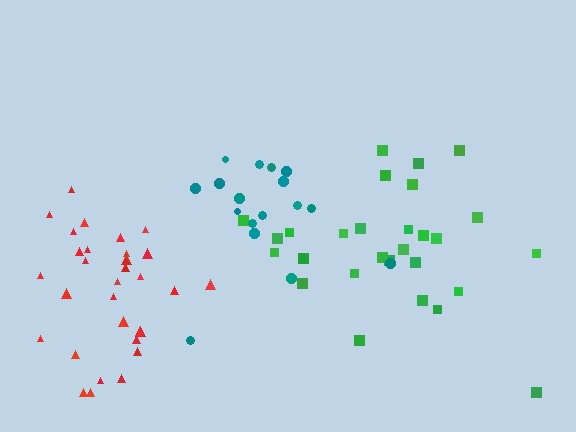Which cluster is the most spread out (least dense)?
Green.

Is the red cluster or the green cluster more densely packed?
Red.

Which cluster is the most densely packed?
Red.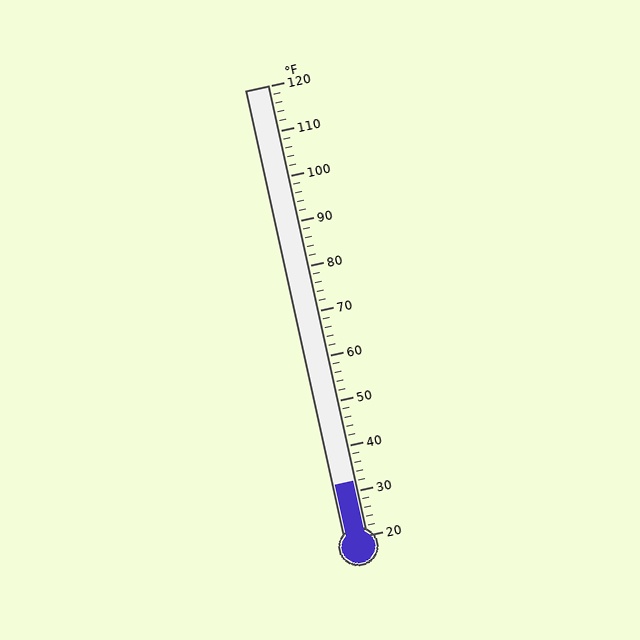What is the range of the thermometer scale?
The thermometer scale ranges from 20°F to 120°F.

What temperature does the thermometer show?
The thermometer shows approximately 32°F.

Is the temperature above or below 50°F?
The temperature is below 50°F.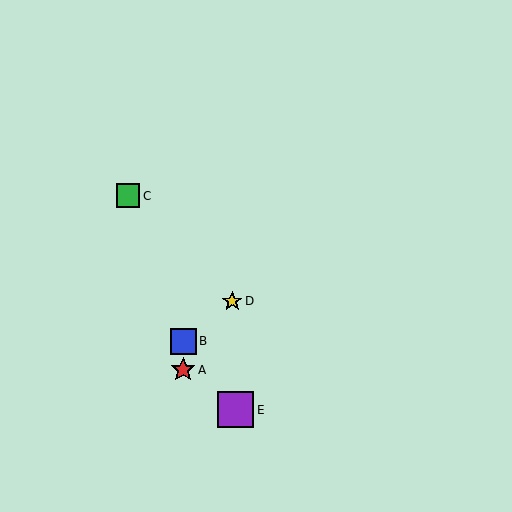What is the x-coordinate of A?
Object A is at x≈183.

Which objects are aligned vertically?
Objects A, B are aligned vertically.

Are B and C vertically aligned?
No, B is at x≈183 and C is at x≈128.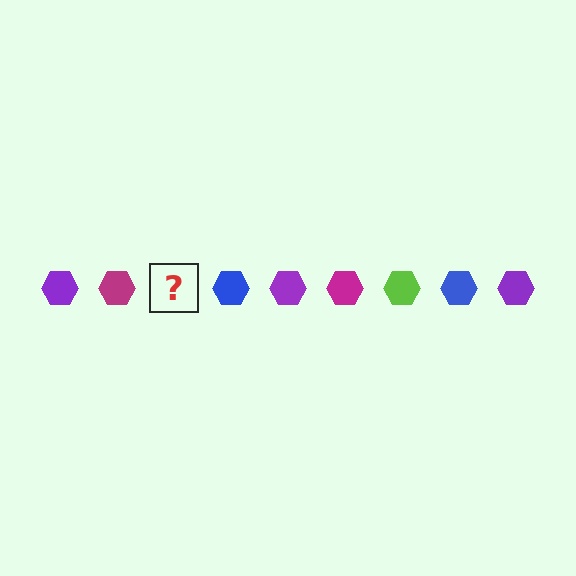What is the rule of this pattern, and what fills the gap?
The rule is that the pattern cycles through purple, magenta, lime, blue hexagons. The gap should be filled with a lime hexagon.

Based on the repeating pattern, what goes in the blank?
The blank should be a lime hexagon.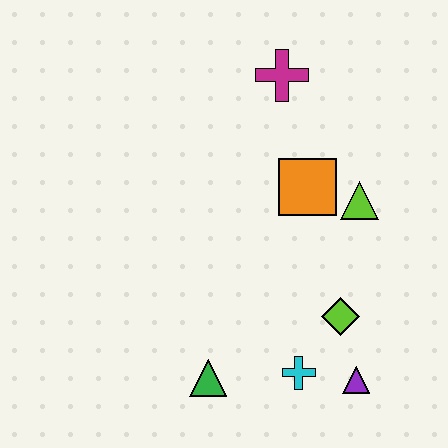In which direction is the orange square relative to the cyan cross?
The orange square is above the cyan cross.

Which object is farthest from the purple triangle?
The magenta cross is farthest from the purple triangle.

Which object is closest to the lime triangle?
The orange square is closest to the lime triangle.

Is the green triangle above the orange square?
No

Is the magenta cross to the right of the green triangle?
Yes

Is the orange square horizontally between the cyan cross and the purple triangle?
Yes